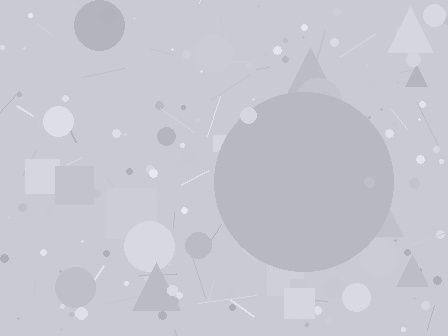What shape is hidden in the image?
A circle is hidden in the image.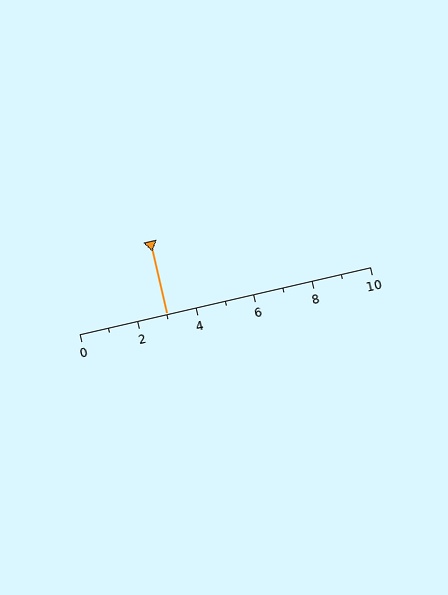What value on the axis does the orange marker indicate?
The marker indicates approximately 3.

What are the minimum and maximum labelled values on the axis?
The axis runs from 0 to 10.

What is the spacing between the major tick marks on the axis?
The major ticks are spaced 2 apart.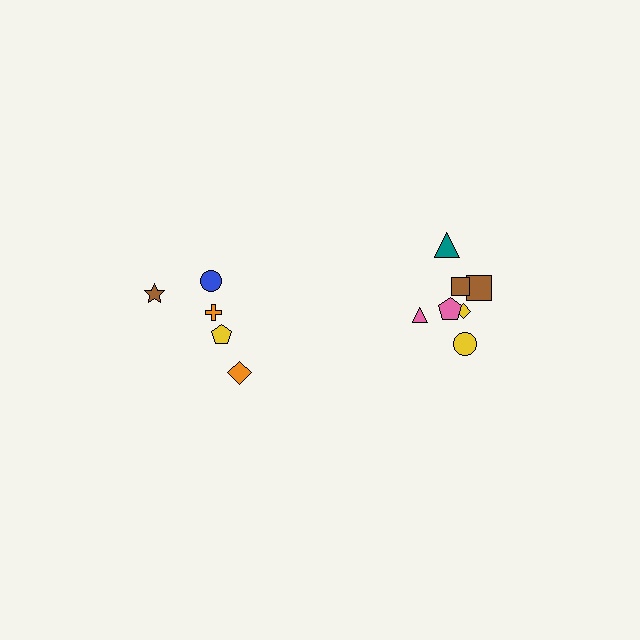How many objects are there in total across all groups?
There are 12 objects.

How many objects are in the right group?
There are 7 objects.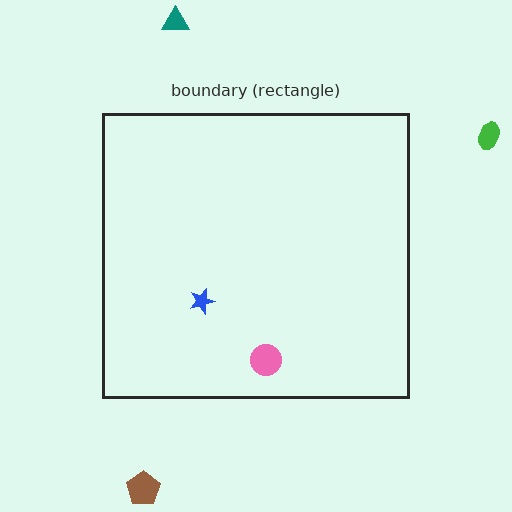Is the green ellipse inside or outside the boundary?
Outside.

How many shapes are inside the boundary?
2 inside, 3 outside.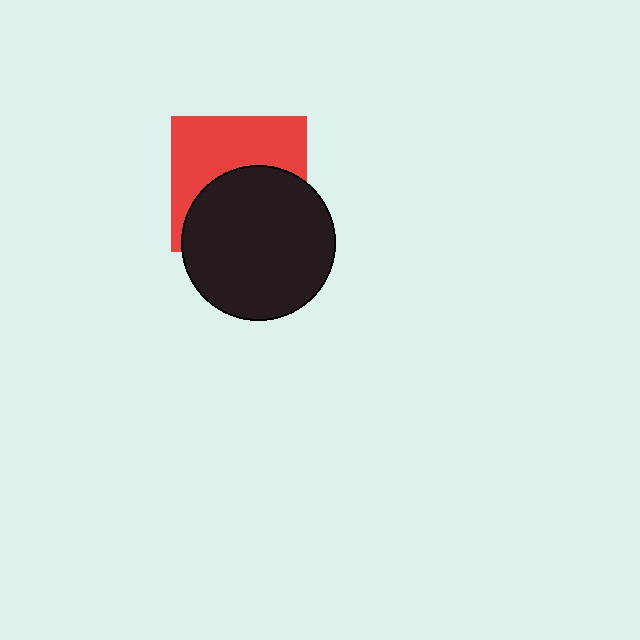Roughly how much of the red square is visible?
About half of it is visible (roughly 49%).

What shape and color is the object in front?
The object in front is a black circle.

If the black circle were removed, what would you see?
You would see the complete red square.